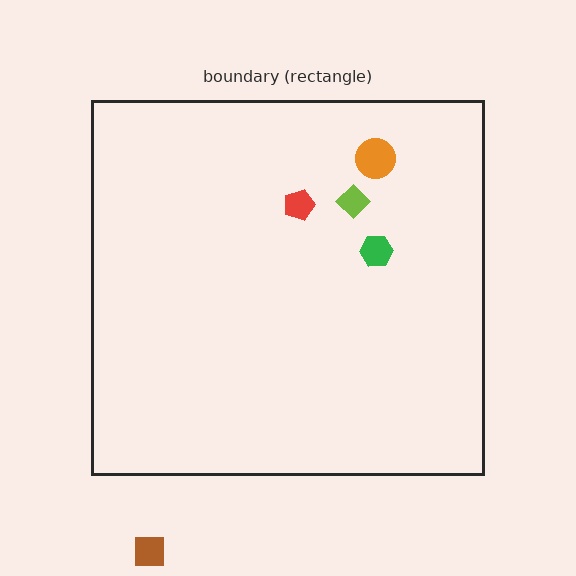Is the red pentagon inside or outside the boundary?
Inside.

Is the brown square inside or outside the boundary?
Outside.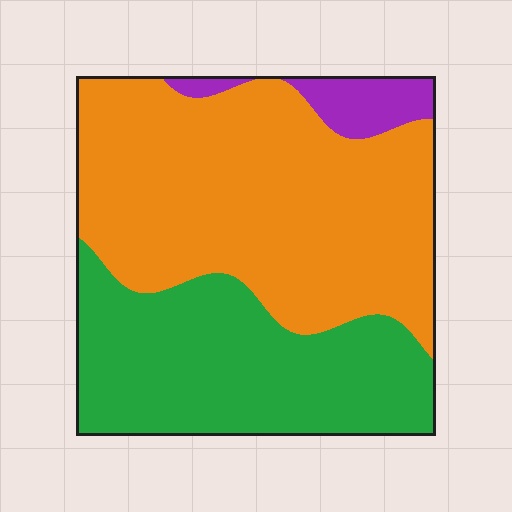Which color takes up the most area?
Orange, at roughly 55%.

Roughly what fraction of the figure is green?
Green covers around 35% of the figure.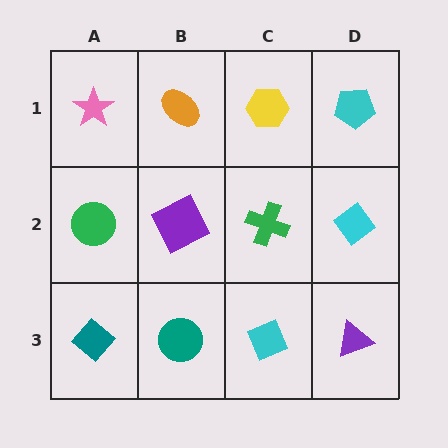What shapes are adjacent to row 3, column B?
A purple square (row 2, column B), a teal diamond (row 3, column A), a cyan diamond (row 3, column C).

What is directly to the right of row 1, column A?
An orange ellipse.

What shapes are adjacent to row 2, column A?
A pink star (row 1, column A), a teal diamond (row 3, column A), a purple square (row 2, column B).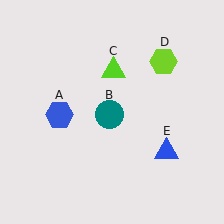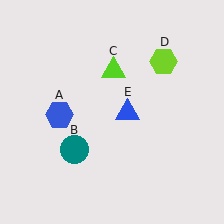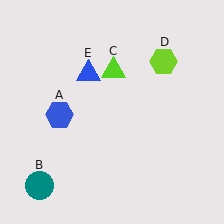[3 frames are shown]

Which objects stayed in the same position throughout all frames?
Blue hexagon (object A) and lime triangle (object C) and lime hexagon (object D) remained stationary.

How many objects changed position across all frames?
2 objects changed position: teal circle (object B), blue triangle (object E).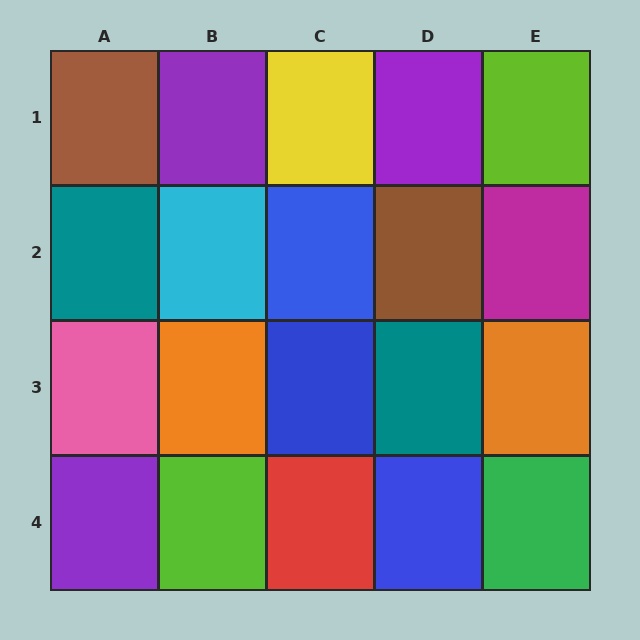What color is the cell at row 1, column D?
Purple.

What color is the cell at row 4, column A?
Purple.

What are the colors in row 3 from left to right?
Pink, orange, blue, teal, orange.